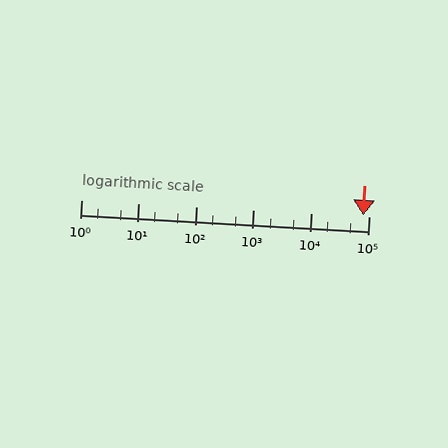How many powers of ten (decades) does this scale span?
The scale spans 5 decades, from 1 to 100000.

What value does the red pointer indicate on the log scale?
The pointer indicates approximately 79000.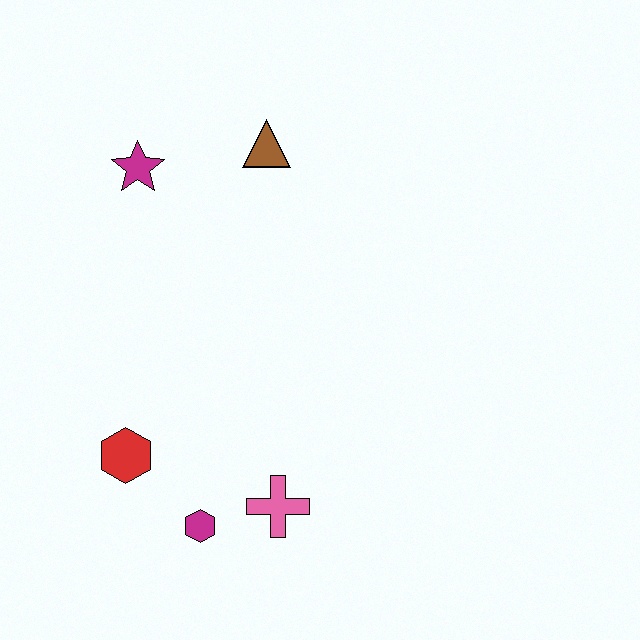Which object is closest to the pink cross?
The magenta hexagon is closest to the pink cross.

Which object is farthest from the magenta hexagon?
The brown triangle is farthest from the magenta hexagon.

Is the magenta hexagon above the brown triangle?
No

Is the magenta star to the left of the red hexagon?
No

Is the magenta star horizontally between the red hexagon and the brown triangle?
Yes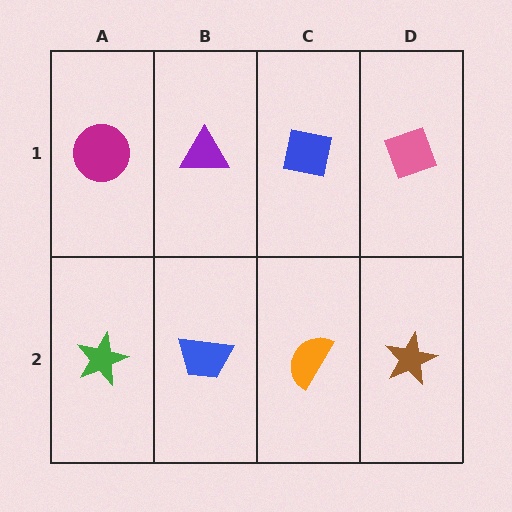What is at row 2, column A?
A green star.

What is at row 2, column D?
A brown star.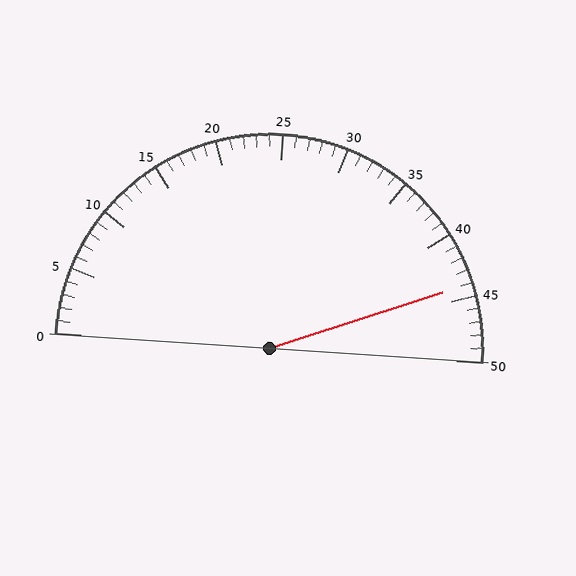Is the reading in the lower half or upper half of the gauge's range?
The reading is in the upper half of the range (0 to 50).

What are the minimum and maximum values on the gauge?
The gauge ranges from 0 to 50.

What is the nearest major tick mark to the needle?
The nearest major tick mark is 45.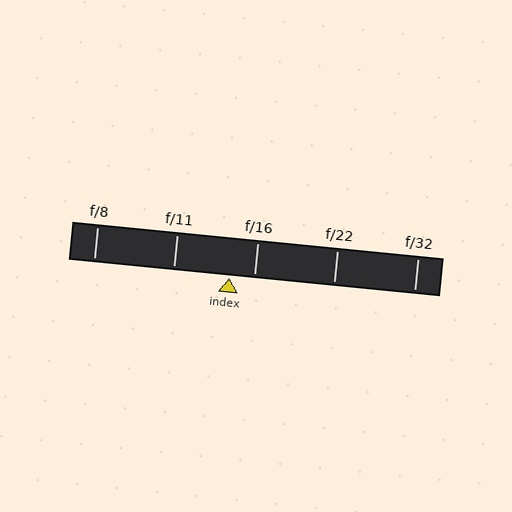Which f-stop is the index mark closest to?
The index mark is closest to f/16.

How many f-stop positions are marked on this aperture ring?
There are 5 f-stop positions marked.